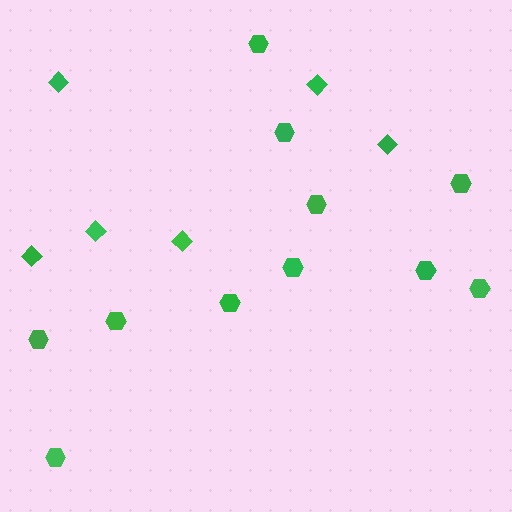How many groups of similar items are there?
There are 2 groups: one group of hexagons (11) and one group of diamonds (6).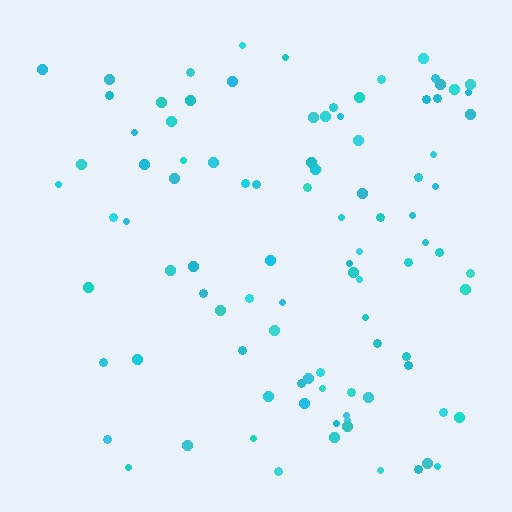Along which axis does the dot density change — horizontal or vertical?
Horizontal.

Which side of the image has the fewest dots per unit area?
The left.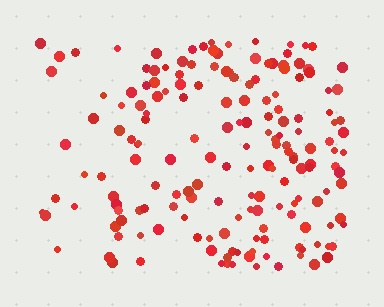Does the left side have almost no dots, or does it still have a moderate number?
Still a moderate number, just noticeably fewer than the right.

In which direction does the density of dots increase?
From left to right, with the right side densest.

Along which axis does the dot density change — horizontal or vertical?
Horizontal.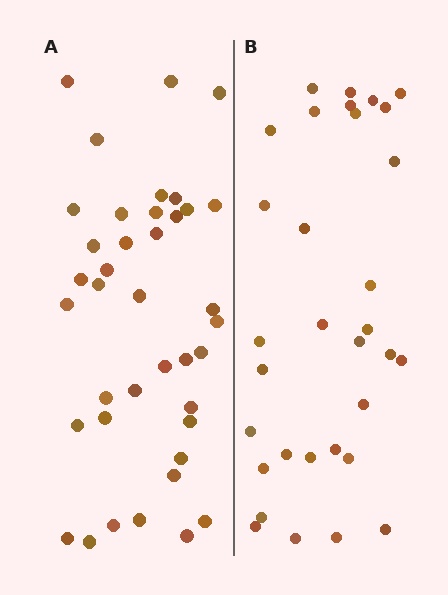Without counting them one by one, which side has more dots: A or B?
Region A (the left region) has more dots.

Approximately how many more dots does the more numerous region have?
Region A has roughly 8 or so more dots than region B.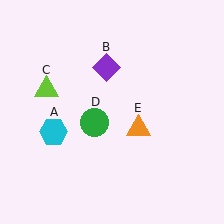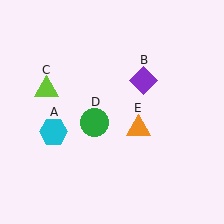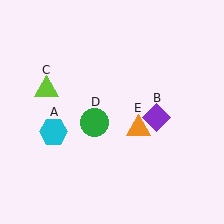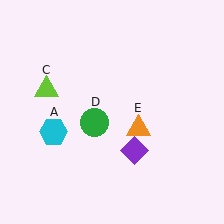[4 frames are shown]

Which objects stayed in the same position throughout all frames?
Cyan hexagon (object A) and lime triangle (object C) and green circle (object D) and orange triangle (object E) remained stationary.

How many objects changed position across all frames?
1 object changed position: purple diamond (object B).